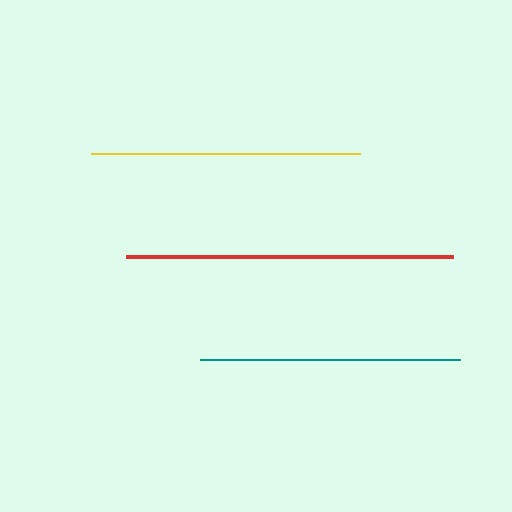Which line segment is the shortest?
The teal line is the shortest at approximately 260 pixels.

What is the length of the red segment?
The red segment is approximately 327 pixels long.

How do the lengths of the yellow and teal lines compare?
The yellow and teal lines are approximately the same length.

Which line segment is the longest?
The red line is the longest at approximately 327 pixels.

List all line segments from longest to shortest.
From longest to shortest: red, yellow, teal.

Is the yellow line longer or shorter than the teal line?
The yellow line is longer than the teal line.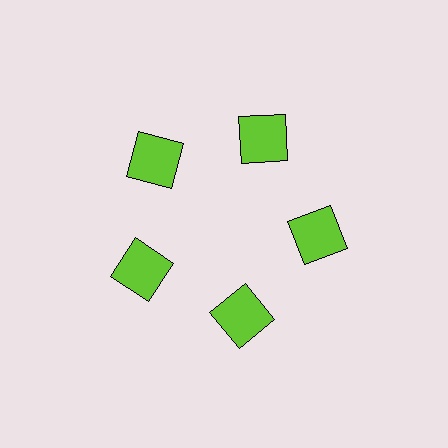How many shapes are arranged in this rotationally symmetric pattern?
There are 5 shapes, arranged in 5 groups of 1.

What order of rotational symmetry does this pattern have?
This pattern has 5-fold rotational symmetry.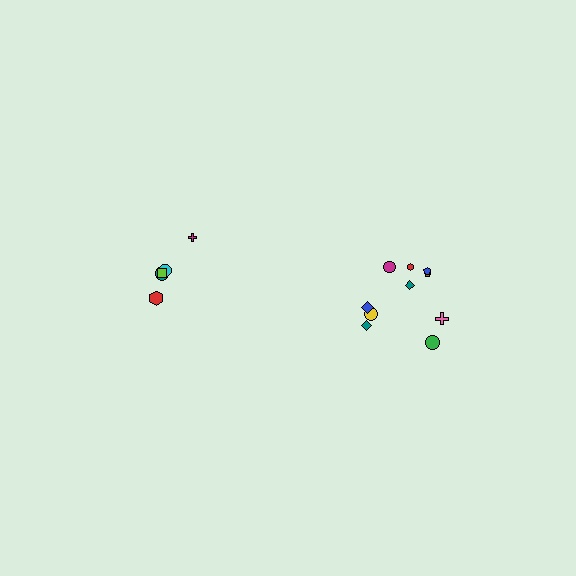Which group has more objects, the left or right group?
The right group.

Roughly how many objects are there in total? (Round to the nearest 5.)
Roughly 15 objects in total.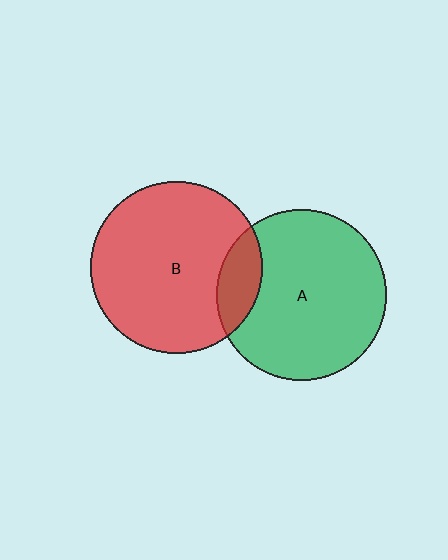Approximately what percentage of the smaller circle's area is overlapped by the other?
Approximately 15%.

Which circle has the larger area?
Circle B (red).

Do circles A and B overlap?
Yes.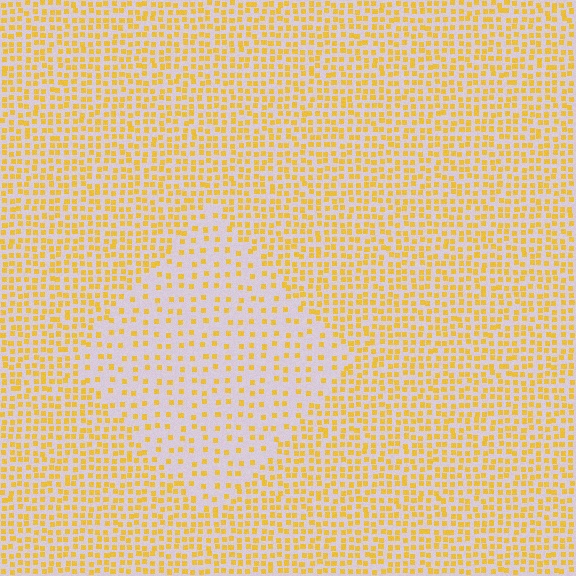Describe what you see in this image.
The image contains small yellow elements arranged at two different densities. A diamond-shaped region is visible where the elements are less densely packed than the surrounding area.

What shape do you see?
I see a diamond.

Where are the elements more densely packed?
The elements are more densely packed outside the diamond boundary.